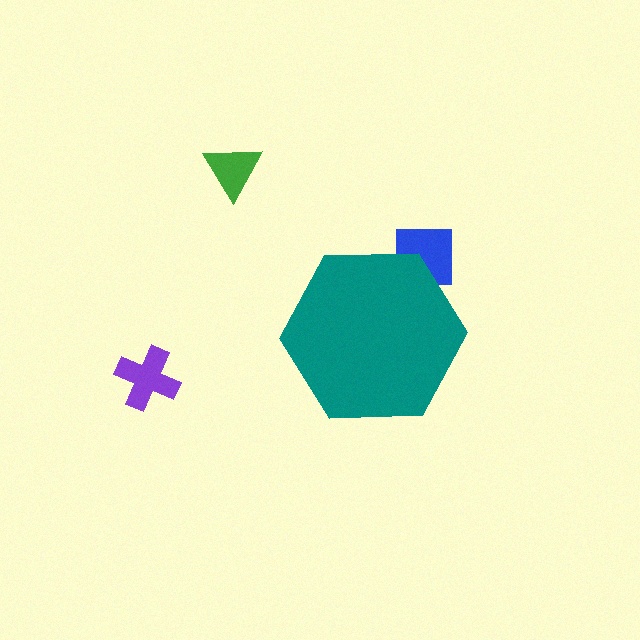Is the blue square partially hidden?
Yes, the blue square is partially hidden behind the teal hexagon.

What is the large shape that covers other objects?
A teal hexagon.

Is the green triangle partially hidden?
No, the green triangle is fully visible.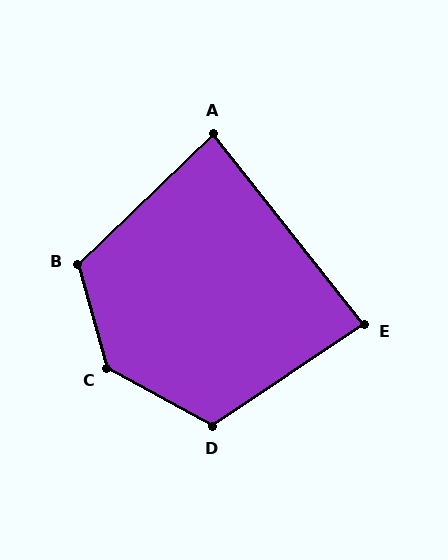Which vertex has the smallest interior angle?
A, at approximately 84 degrees.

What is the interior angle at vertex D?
Approximately 117 degrees (obtuse).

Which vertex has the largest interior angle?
C, at approximately 134 degrees.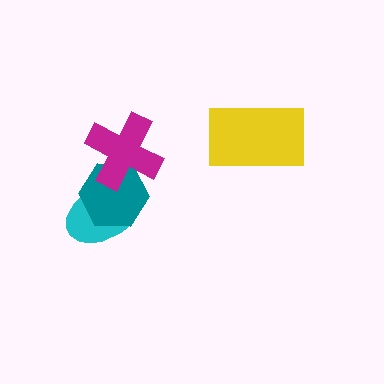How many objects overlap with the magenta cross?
2 objects overlap with the magenta cross.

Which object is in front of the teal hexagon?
The magenta cross is in front of the teal hexagon.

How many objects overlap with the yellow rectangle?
0 objects overlap with the yellow rectangle.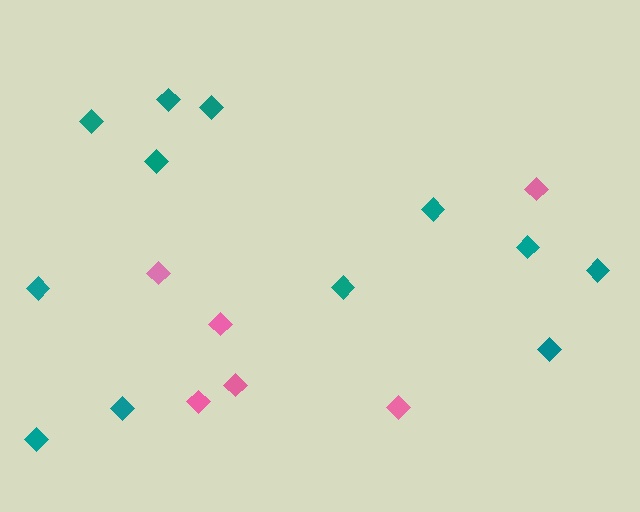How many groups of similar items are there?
There are 2 groups: one group of teal diamonds (12) and one group of pink diamonds (6).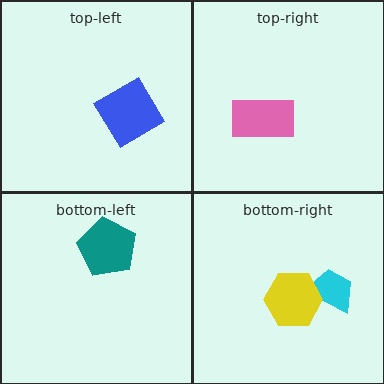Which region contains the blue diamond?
The top-left region.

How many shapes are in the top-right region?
1.